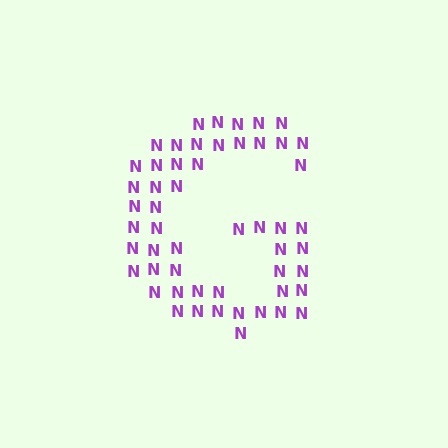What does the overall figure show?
The overall figure shows the letter G.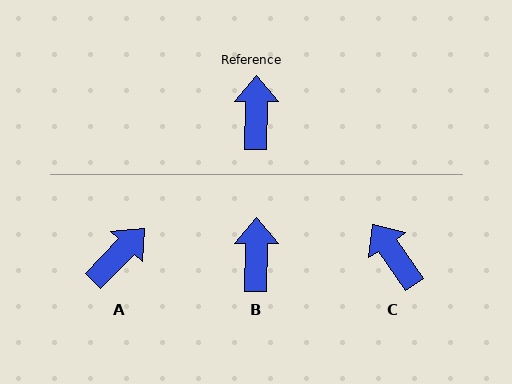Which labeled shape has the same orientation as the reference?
B.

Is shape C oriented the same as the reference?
No, it is off by about 36 degrees.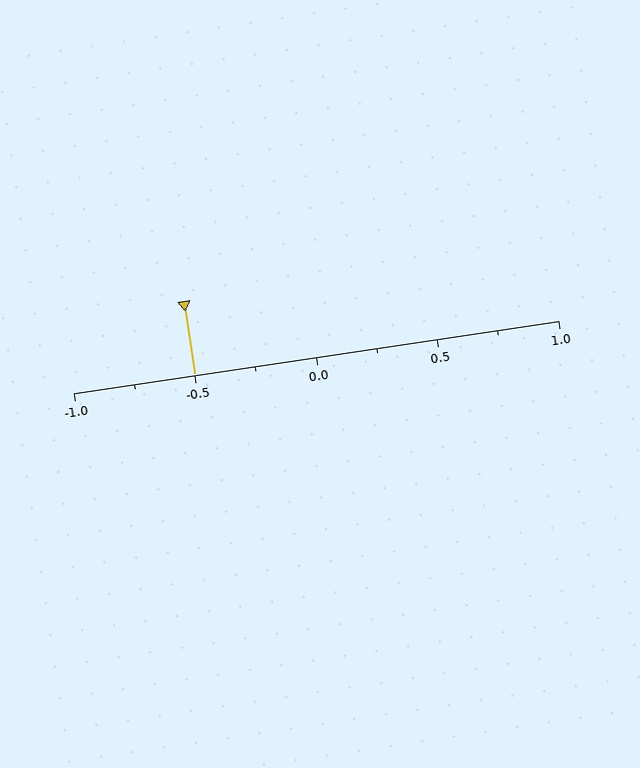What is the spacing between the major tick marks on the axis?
The major ticks are spaced 0.5 apart.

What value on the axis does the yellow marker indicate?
The marker indicates approximately -0.5.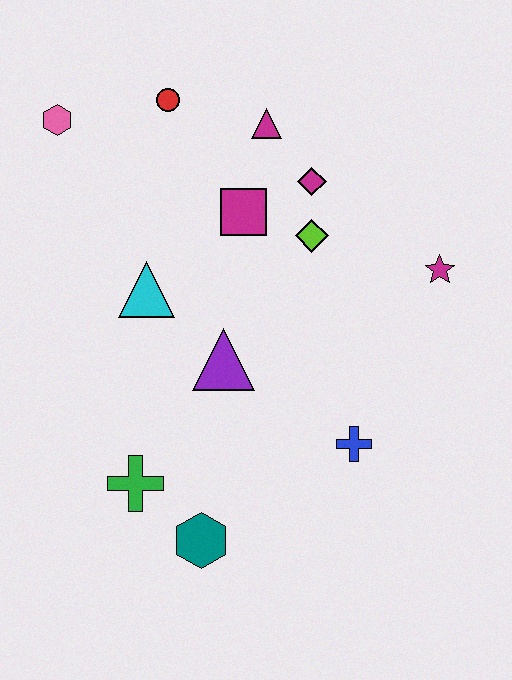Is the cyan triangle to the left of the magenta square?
Yes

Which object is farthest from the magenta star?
The pink hexagon is farthest from the magenta star.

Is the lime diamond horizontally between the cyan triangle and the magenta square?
No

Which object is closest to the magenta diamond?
The lime diamond is closest to the magenta diamond.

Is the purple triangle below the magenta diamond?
Yes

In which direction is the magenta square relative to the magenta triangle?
The magenta square is below the magenta triangle.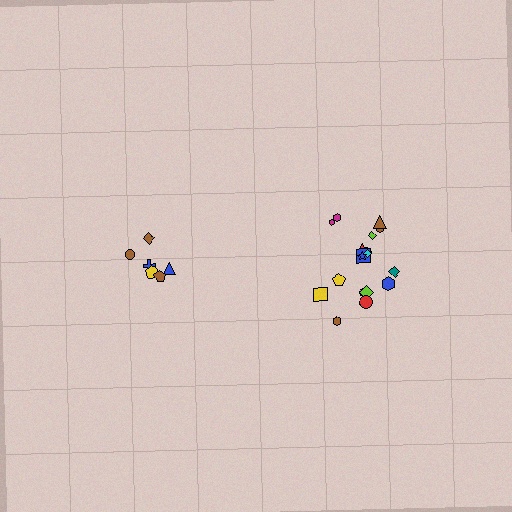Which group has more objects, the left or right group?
The right group.